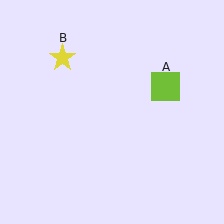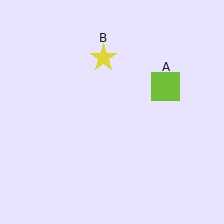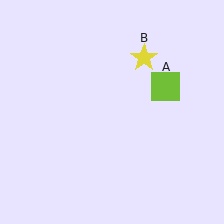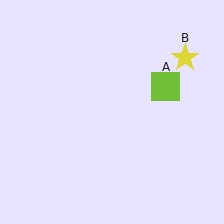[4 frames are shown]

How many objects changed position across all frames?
1 object changed position: yellow star (object B).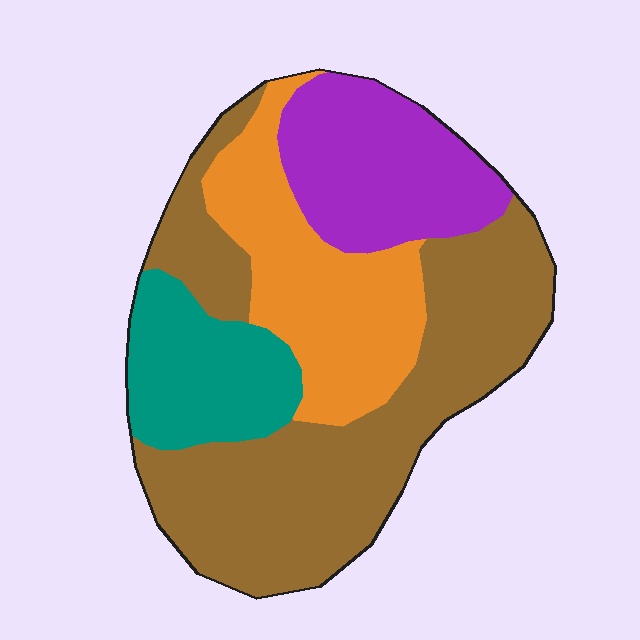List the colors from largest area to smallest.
From largest to smallest: brown, orange, purple, teal.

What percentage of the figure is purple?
Purple covers roughly 20% of the figure.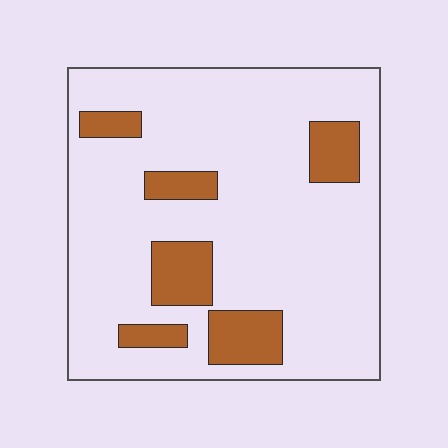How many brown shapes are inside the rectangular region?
6.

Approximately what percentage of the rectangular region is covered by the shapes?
Approximately 15%.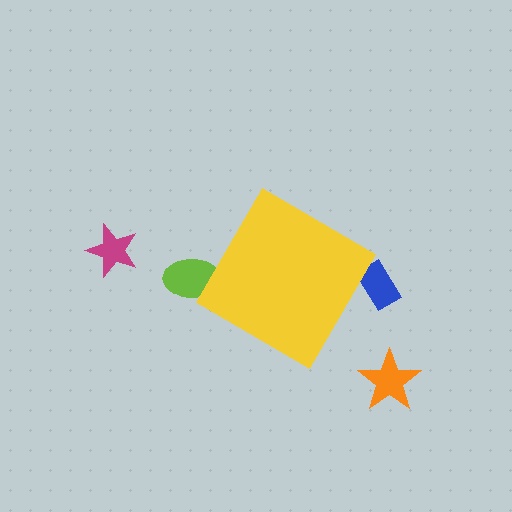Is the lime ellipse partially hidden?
Yes, the lime ellipse is partially hidden behind the yellow diamond.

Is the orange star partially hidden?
No, the orange star is fully visible.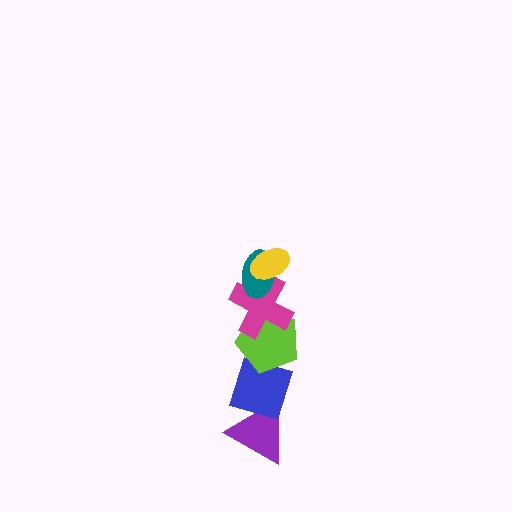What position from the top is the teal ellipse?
The teal ellipse is 2nd from the top.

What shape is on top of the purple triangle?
The blue diamond is on top of the purple triangle.